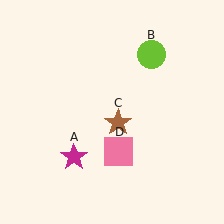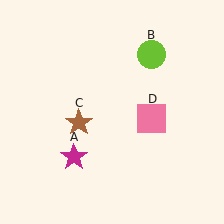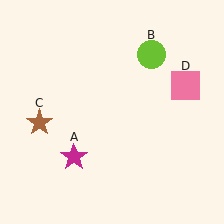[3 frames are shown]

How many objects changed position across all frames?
2 objects changed position: brown star (object C), pink square (object D).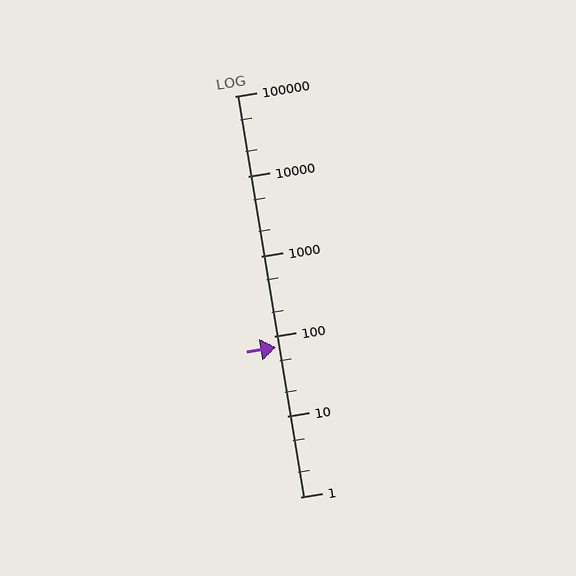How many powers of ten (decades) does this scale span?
The scale spans 5 decades, from 1 to 100000.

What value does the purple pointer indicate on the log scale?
The pointer indicates approximately 73.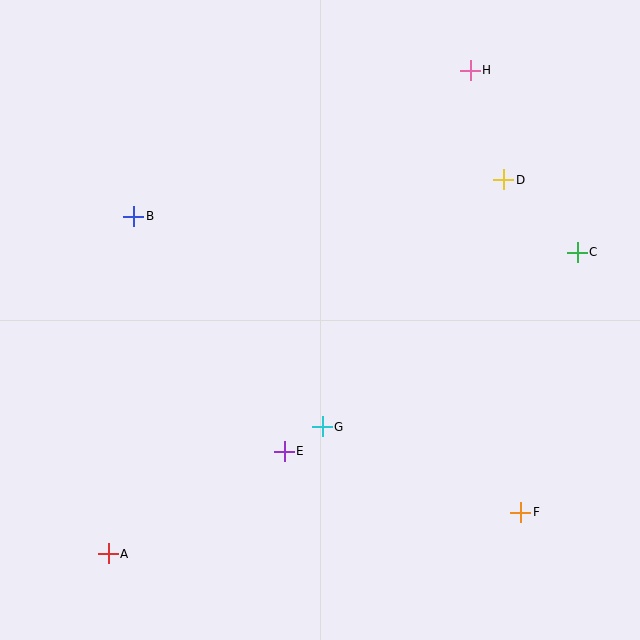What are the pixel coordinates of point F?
Point F is at (521, 512).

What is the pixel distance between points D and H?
The distance between D and H is 114 pixels.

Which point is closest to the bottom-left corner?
Point A is closest to the bottom-left corner.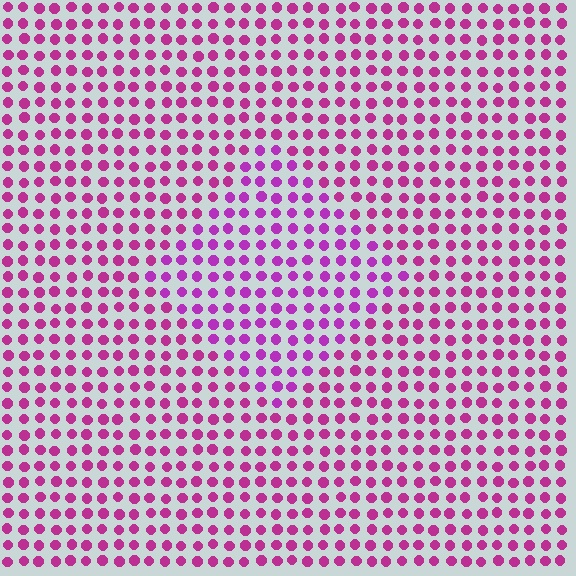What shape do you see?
I see a diamond.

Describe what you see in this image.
The image is filled with small magenta elements in a uniform arrangement. A diamond-shaped region is visible where the elements are tinted to a slightly different hue, forming a subtle color boundary.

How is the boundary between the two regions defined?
The boundary is defined purely by a slight shift in hue (about 20 degrees). Spacing, size, and orientation are identical on both sides.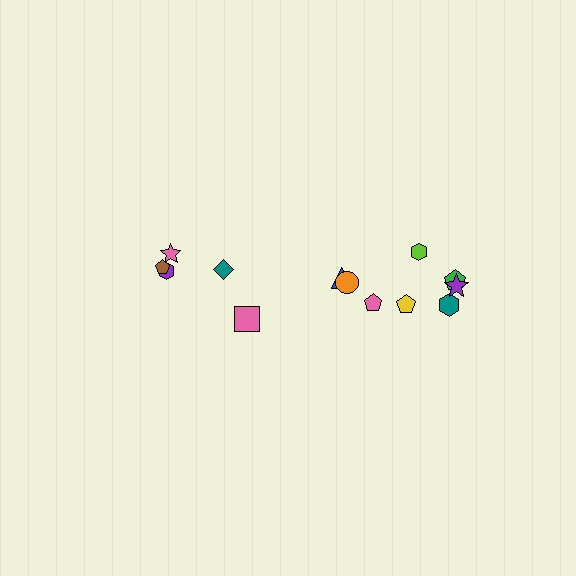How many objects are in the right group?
There are 8 objects.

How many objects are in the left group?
There are 5 objects.